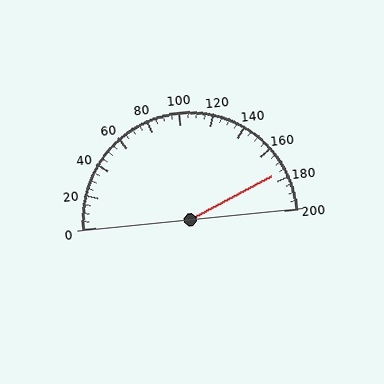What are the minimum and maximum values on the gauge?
The gauge ranges from 0 to 200.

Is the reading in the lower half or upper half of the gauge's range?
The reading is in the upper half of the range (0 to 200).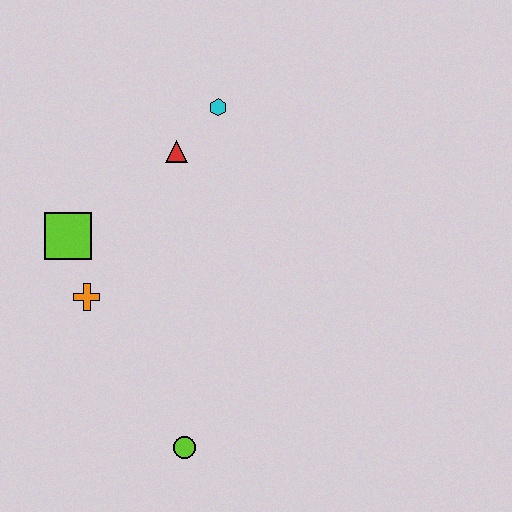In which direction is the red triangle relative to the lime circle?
The red triangle is above the lime circle.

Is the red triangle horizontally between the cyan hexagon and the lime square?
Yes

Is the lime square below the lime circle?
No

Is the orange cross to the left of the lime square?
No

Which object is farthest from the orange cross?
The cyan hexagon is farthest from the orange cross.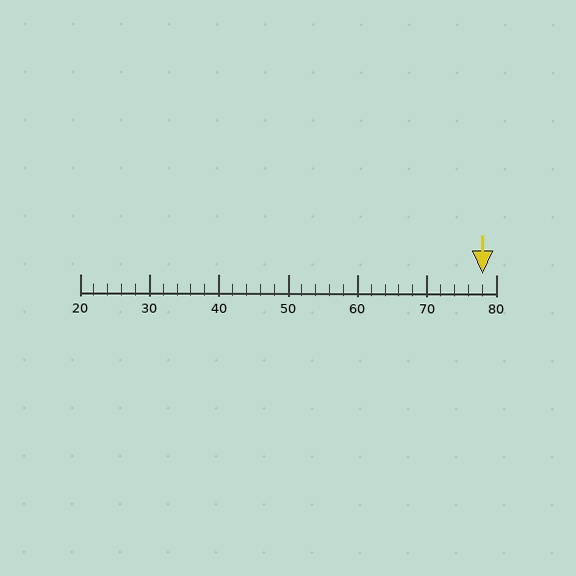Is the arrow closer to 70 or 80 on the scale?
The arrow is closer to 80.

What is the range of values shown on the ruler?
The ruler shows values from 20 to 80.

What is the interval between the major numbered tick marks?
The major tick marks are spaced 10 units apart.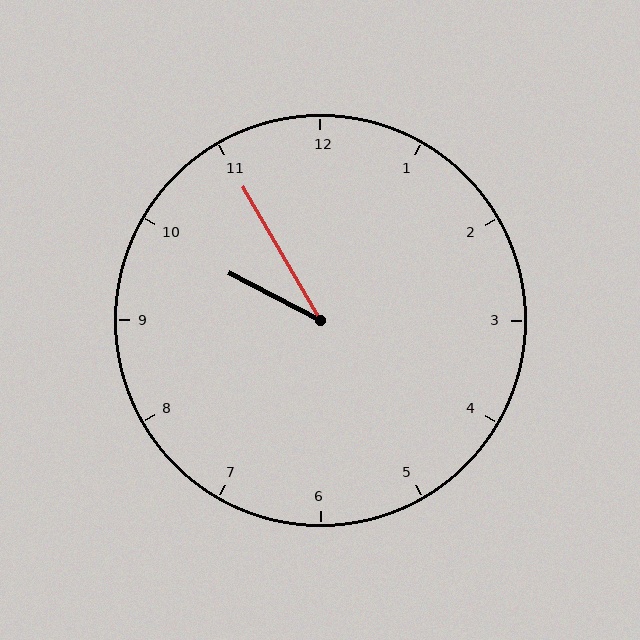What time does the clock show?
9:55.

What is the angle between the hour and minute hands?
Approximately 32 degrees.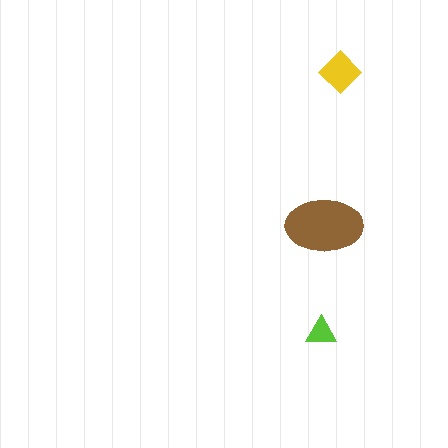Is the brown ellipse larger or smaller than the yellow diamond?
Larger.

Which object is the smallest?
The lime triangle.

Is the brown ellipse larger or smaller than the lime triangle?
Larger.